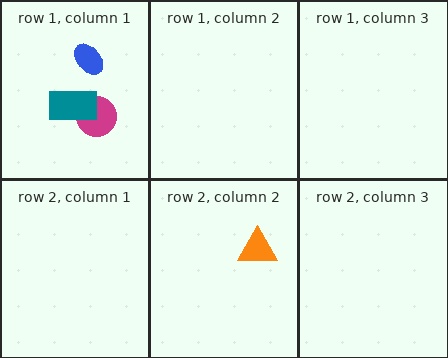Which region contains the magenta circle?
The row 1, column 1 region.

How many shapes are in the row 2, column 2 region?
1.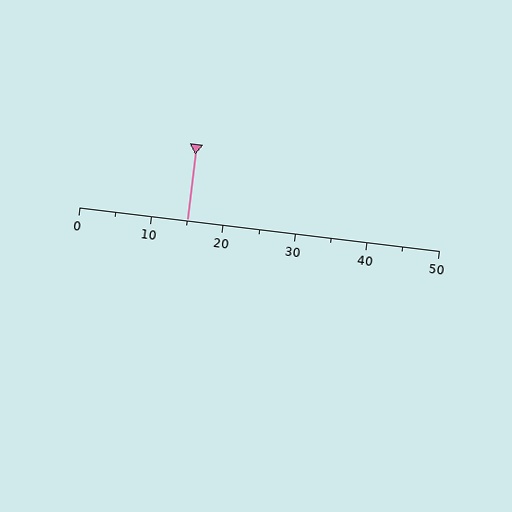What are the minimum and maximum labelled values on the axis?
The axis runs from 0 to 50.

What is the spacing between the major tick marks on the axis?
The major ticks are spaced 10 apart.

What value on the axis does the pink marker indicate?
The marker indicates approximately 15.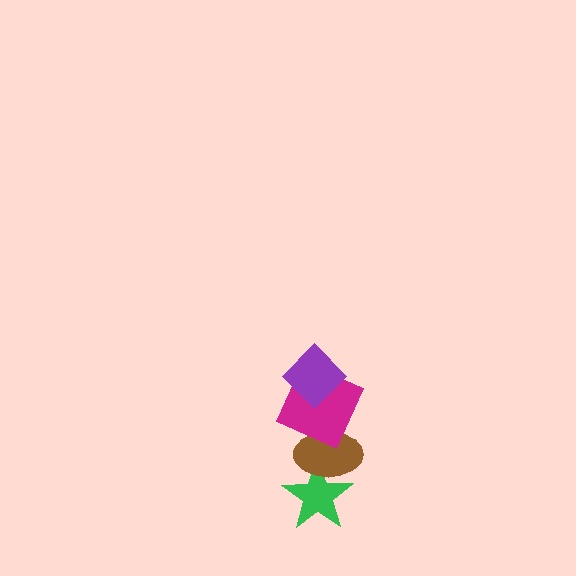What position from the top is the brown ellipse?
The brown ellipse is 3rd from the top.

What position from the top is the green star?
The green star is 4th from the top.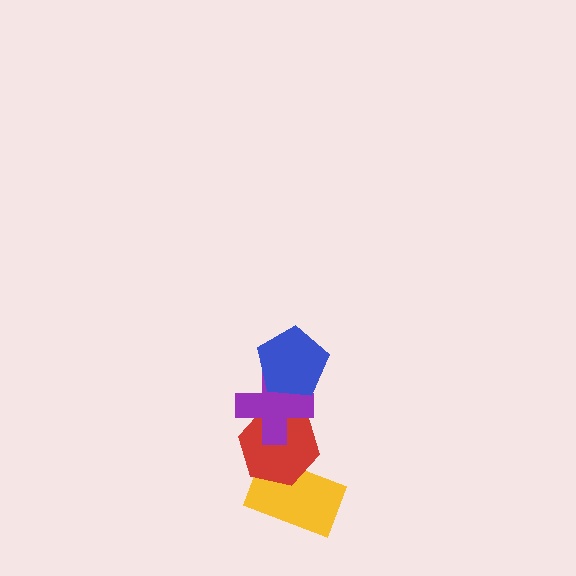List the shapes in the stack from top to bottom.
From top to bottom: the blue pentagon, the purple cross, the red hexagon, the yellow rectangle.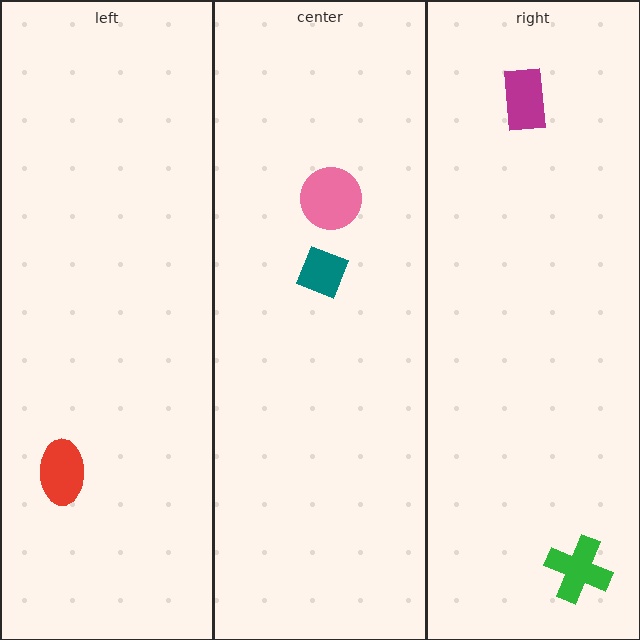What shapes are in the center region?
The pink circle, the teal diamond.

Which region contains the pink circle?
The center region.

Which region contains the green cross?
The right region.